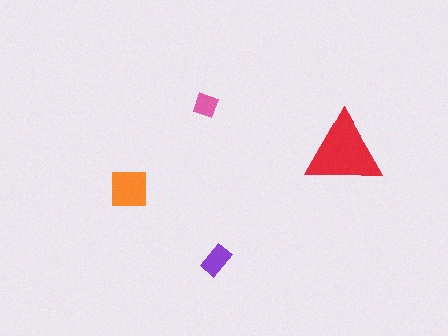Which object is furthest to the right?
The red triangle is rightmost.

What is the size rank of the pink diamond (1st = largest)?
4th.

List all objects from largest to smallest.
The red triangle, the orange square, the purple rectangle, the pink diamond.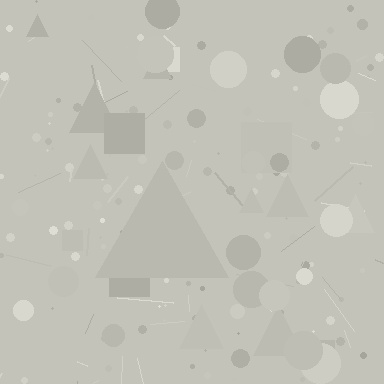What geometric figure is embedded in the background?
A triangle is embedded in the background.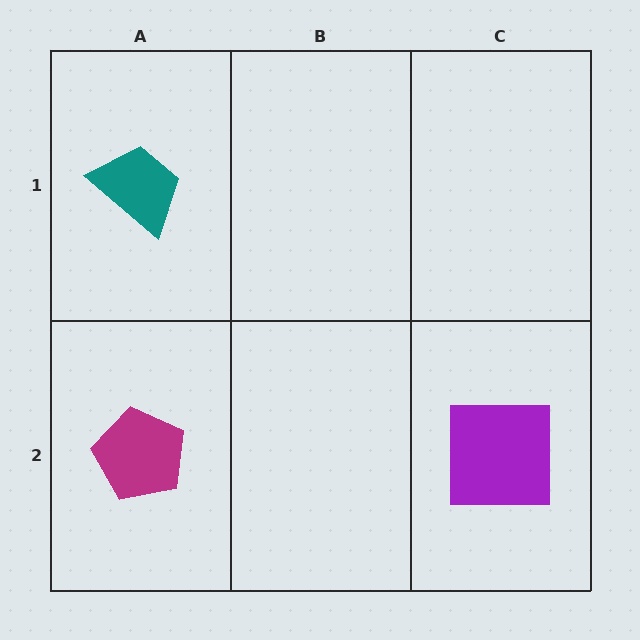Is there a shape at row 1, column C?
No, that cell is empty.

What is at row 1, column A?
A teal trapezoid.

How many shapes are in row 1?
1 shape.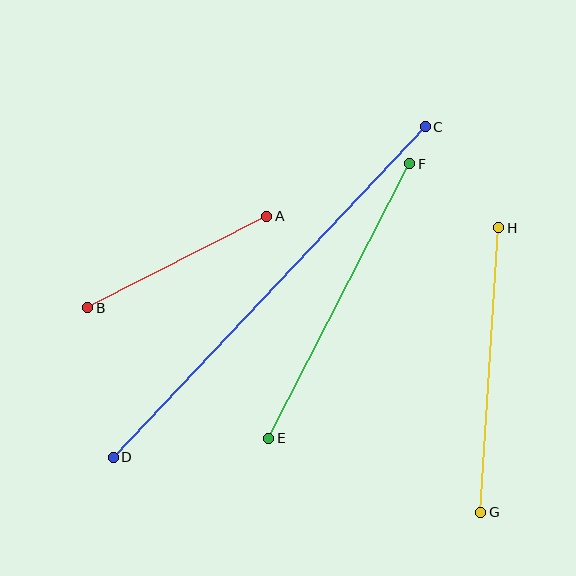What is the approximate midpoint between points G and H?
The midpoint is at approximately (490, 370) pixels.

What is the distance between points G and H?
The distance is approximately 285 pixels.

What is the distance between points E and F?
The distance is approximately 309 pixels.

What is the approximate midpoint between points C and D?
The midpoint is at approximately (269, 292) pixels.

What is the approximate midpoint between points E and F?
The midpoint is at approximately (339, 301) pixels.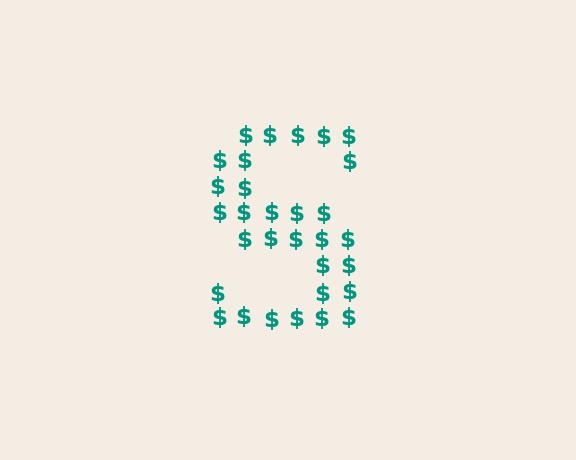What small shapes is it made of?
It is made of small dollar signs.